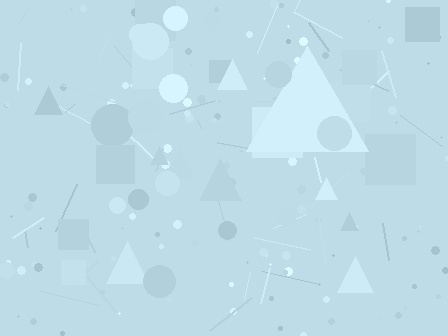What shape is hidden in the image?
A triangle is hidden in the image.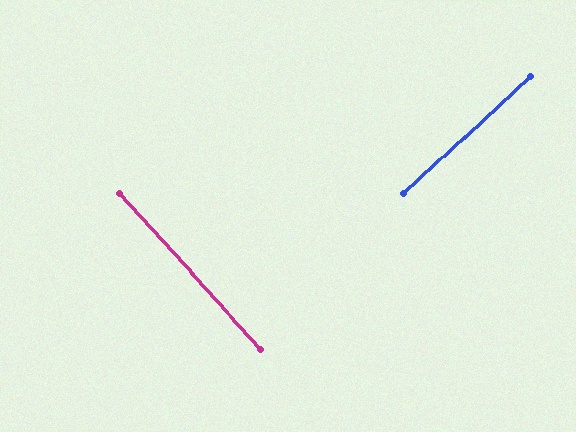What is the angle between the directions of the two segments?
Approximately 89 degrees.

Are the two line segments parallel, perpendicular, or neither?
Perpendicular — they meet at approximately 89°.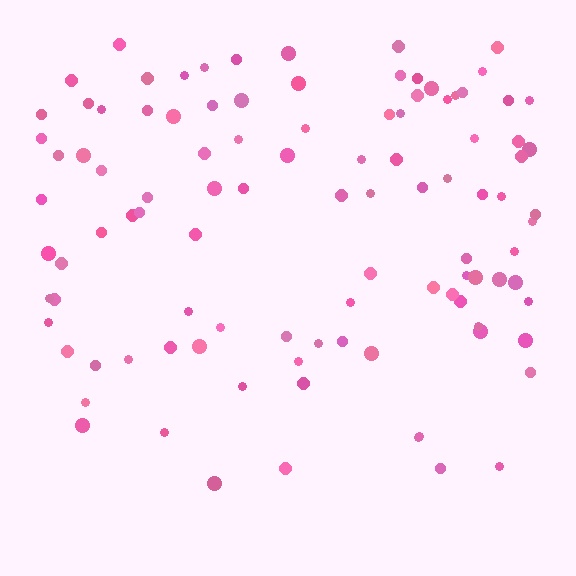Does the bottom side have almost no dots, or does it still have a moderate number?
Still a moderate number, just noticeably fewer than the top.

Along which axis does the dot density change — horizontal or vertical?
Vertical.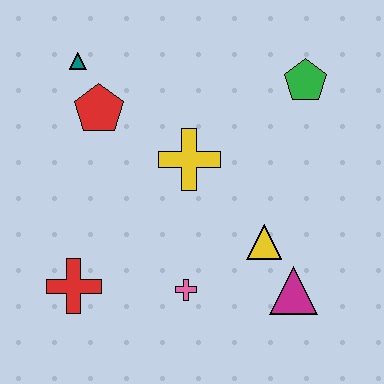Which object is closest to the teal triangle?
The red pentagon is closest to the teal triangle.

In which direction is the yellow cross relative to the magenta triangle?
The yellow cross is above the magenta triangle.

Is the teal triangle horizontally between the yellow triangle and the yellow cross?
No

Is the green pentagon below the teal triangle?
Yes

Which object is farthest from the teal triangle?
The magenta triangle is farthest from the teal triangle.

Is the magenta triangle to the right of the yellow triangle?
Yes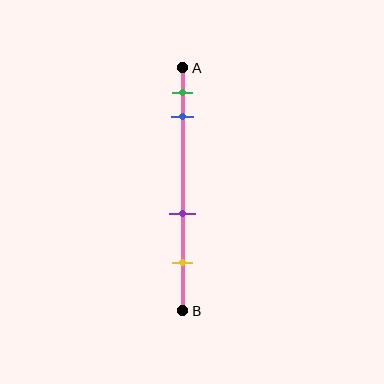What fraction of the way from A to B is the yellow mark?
The yellow mark is approximately 80% (0.8) of the way from A to B.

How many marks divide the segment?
There are 4 marks dividing the segment.